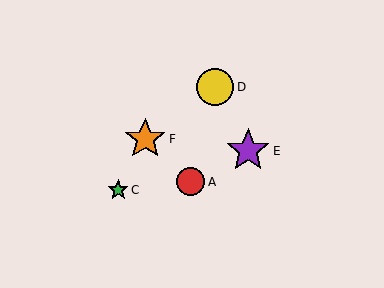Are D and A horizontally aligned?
No, D is at y≈87 and A is at y≈182.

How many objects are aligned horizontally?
2 objects (B, D) are aligned horizontally.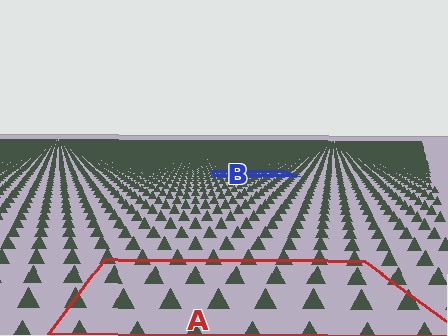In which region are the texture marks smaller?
The texture marks are smaller in region B, because it is farther away.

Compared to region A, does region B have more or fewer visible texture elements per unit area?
Region B has more texture elements per unit area — they are packed more densely because it is farther away.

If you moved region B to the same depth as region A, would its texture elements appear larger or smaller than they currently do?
They would appear larger. At a closer depth, the same texture elements are projected at a bigger on-screen size.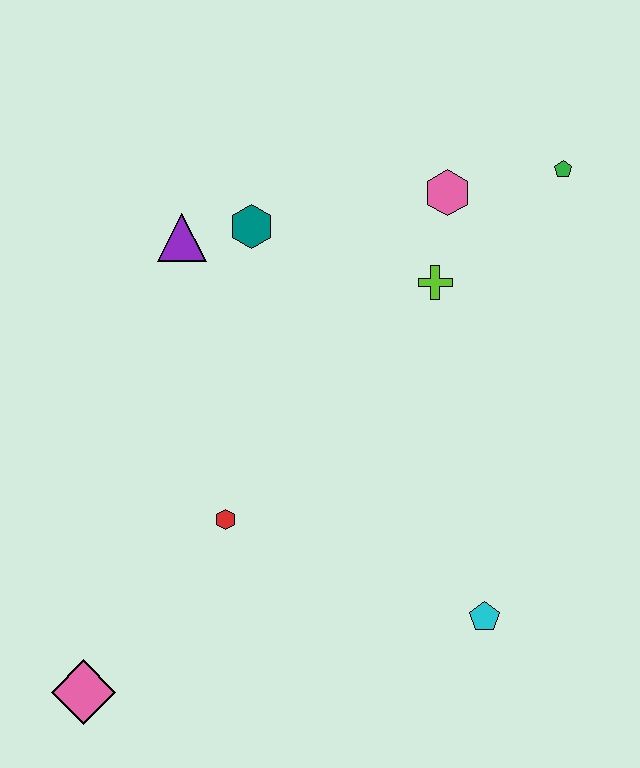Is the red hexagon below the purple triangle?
Yes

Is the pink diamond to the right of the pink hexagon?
No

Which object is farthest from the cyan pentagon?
The purple triangle is farthest from the cyan pentagon.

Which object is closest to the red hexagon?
The pink diamond is closest to the red hexagon.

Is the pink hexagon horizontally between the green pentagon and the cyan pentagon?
No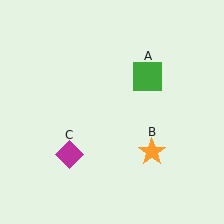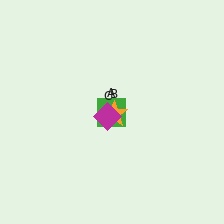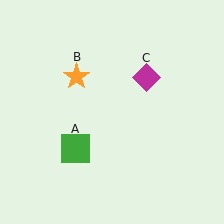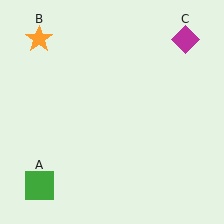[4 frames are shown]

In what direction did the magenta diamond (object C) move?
The magenta diamond (object C) moved up and to the right.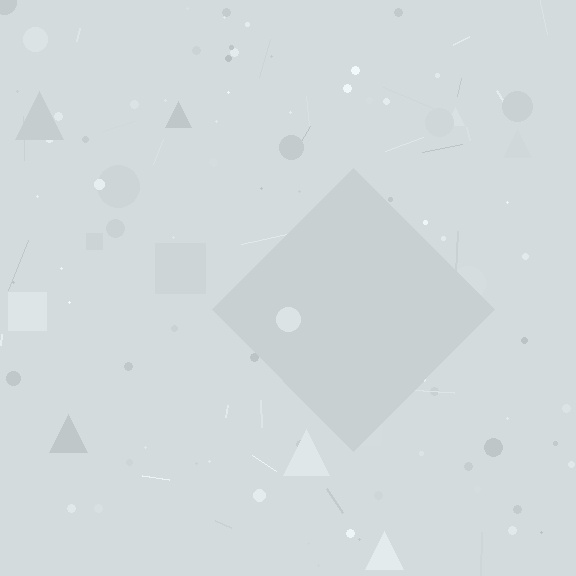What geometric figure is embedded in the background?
A diamond is embedded in the background.